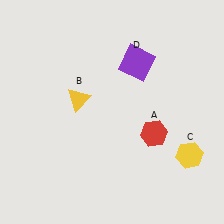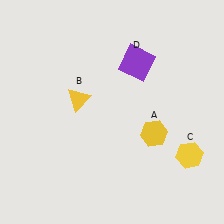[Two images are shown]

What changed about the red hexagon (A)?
In Image 1, A is red. In Image 2, it changed to yellow.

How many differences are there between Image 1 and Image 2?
There is 1 difference between the two images.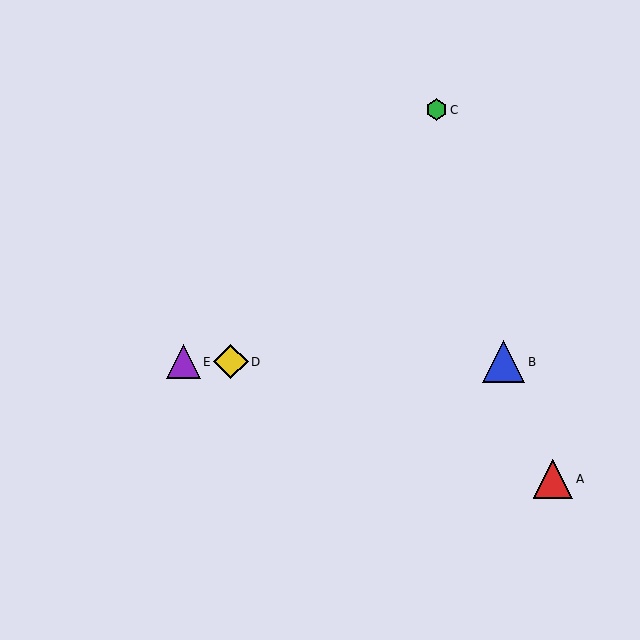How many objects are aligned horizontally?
3 objects (B, D, E) are aligned horizontally.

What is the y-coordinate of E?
Object E is at y≈362.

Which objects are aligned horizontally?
Objects B, D, E are aligned horizontally.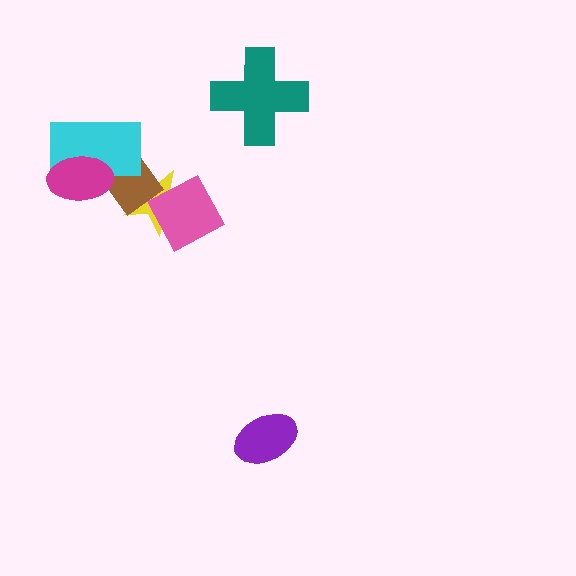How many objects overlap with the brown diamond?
3 objects overlap with the brown diamond.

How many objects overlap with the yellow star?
2 objects overlap with the yellow star.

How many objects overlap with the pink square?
1 object overlaps with the pink square.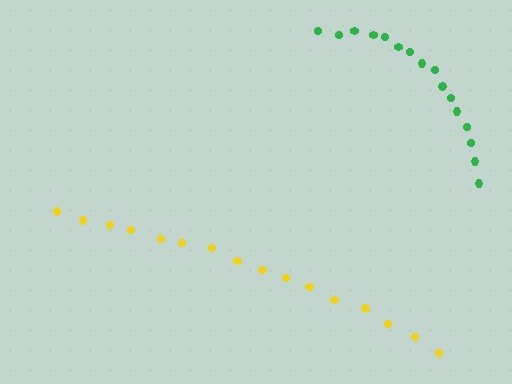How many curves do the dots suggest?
There are 2 distinct paths.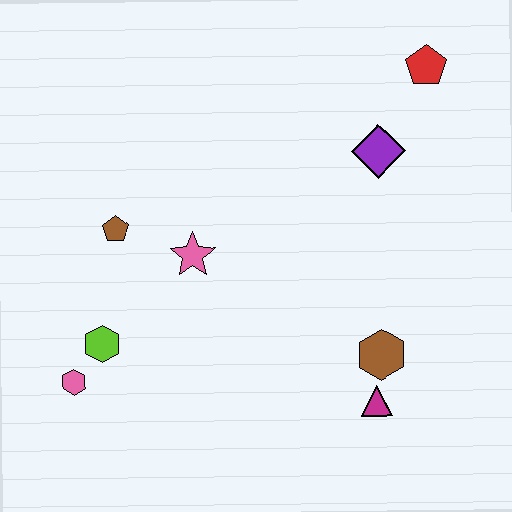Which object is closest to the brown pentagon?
The pink star is closest to the brown pentagon.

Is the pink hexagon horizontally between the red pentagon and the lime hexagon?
No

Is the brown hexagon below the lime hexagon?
Yes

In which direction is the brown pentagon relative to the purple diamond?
The brown pentagon is to the left of the purple diamond.